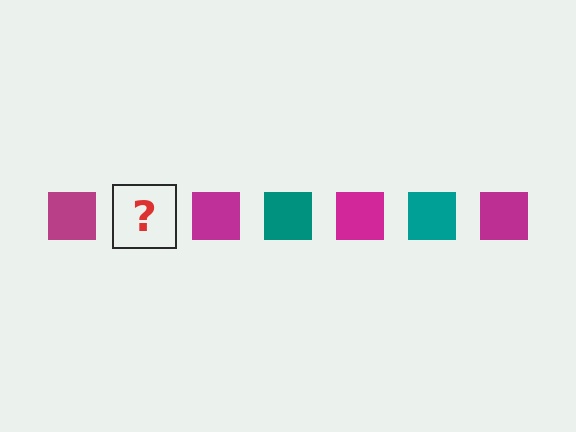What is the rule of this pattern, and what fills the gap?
The rule is that the pattern cycles through magenta, teal squares. The gap should be filled with a teal square.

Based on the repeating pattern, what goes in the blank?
The blank should be a teal square.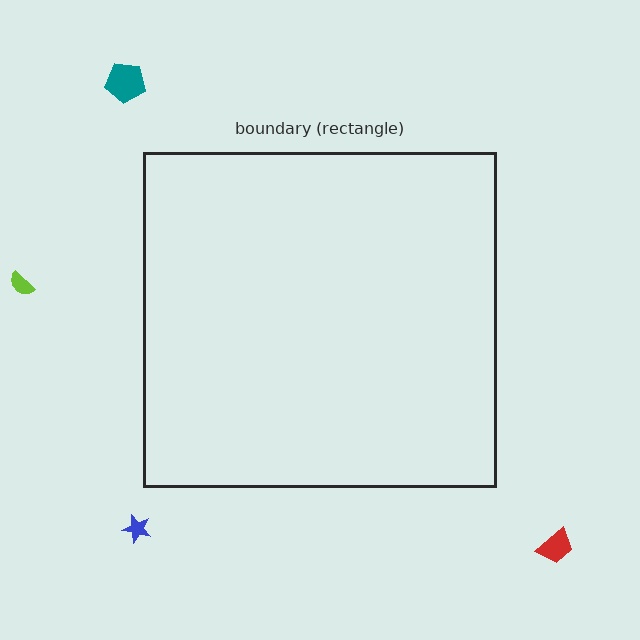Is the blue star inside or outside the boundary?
Outside.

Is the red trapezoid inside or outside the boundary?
Outside.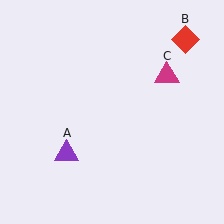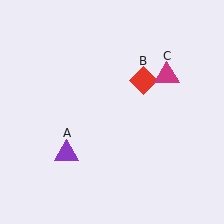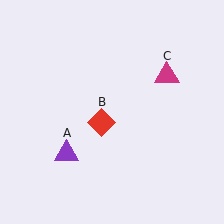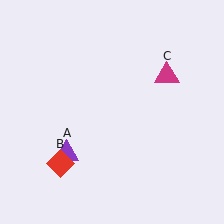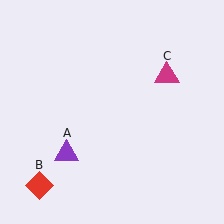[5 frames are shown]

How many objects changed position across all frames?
1 object changed position: red diamond (object B).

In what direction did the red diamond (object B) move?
The red diamond (object B) moved down and to the left.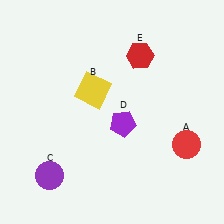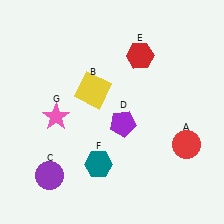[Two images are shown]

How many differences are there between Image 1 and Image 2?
There are 2 differences between the two images.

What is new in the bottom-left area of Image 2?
A pink star (G) was added in the bottom-left area of Image 2.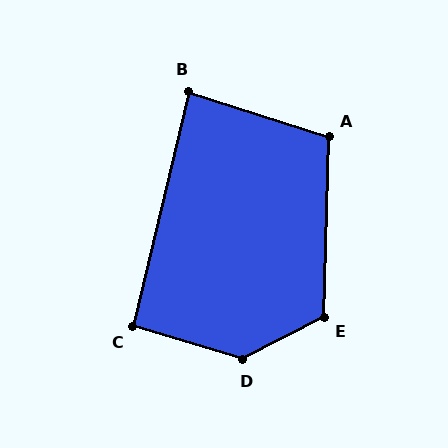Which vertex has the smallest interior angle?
B, at approximately 86 degrees.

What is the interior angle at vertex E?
Approximately 119 degrees (obtuse).